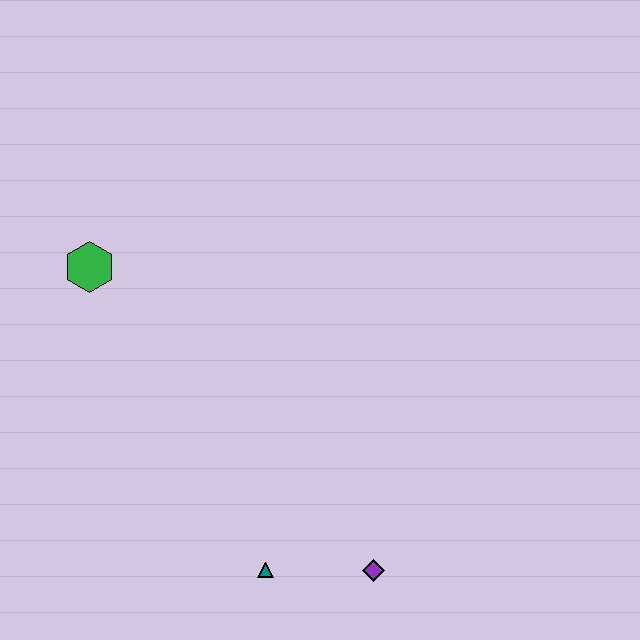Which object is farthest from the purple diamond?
The green hexagon is farthest from the purple diamond.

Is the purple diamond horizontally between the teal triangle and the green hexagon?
No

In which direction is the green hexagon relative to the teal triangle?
The green hexagon is above the teal triangle.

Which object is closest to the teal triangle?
The purple diamond is closest to the teal triangle.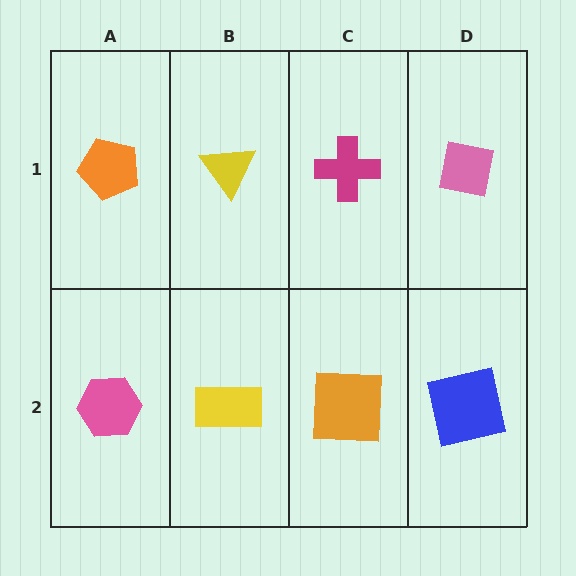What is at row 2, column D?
A blue square.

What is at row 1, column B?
A yellow triangle.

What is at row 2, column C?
An orange square.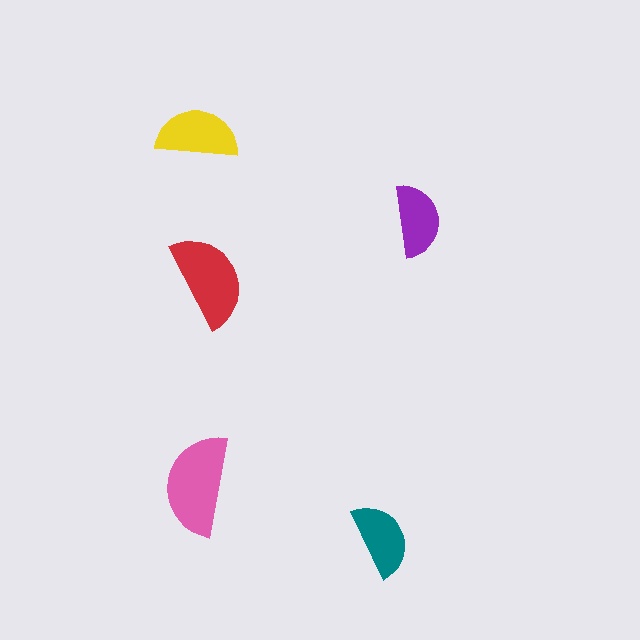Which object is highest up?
The yellow semicircle is topmost.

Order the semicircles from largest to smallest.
the pink one, the red one, the yellow one, the teal one, the purple one.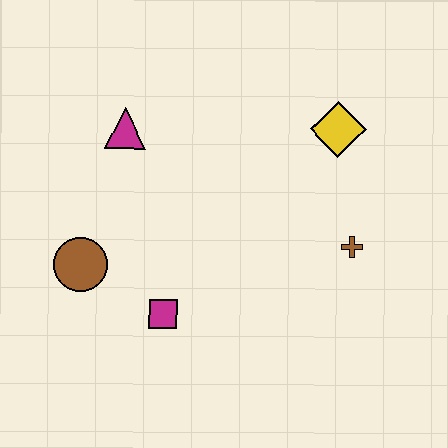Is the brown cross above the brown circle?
Yes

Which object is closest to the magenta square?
The brown circle is closest to the magenta square.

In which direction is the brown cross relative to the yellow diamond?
The brown cross is below the yellow diamond.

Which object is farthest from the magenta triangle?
The brown cross is farthest from the magenta triangle.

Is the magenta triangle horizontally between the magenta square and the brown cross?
No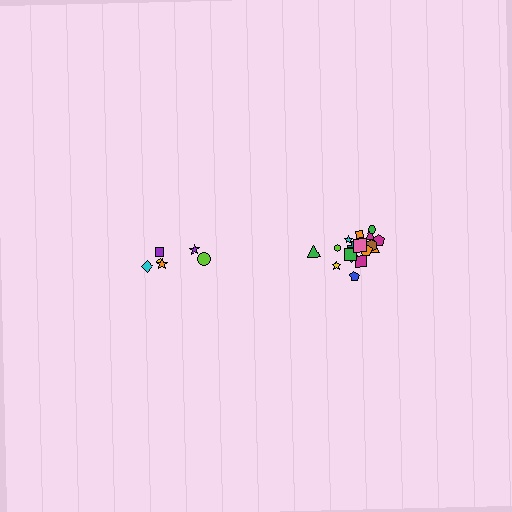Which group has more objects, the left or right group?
The right group.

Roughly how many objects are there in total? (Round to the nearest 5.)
Roughly 25 objects in total.